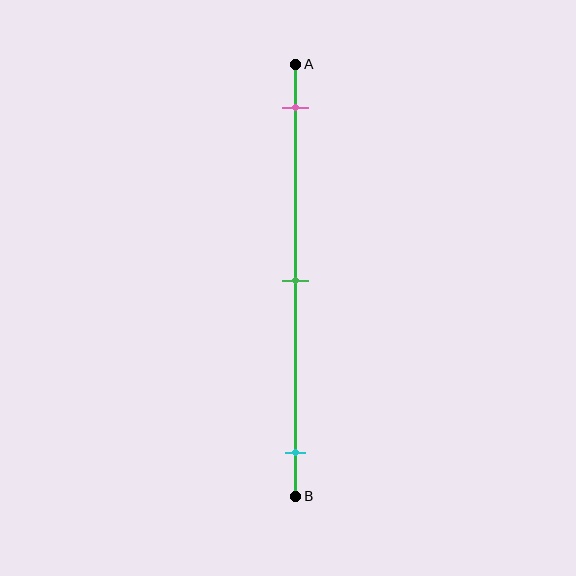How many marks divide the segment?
There are 3 marks dividing the segment.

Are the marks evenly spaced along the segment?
Yes, the marks are approximately evenly spaced.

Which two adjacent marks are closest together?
The pink and green marks are the closest adjacent pair.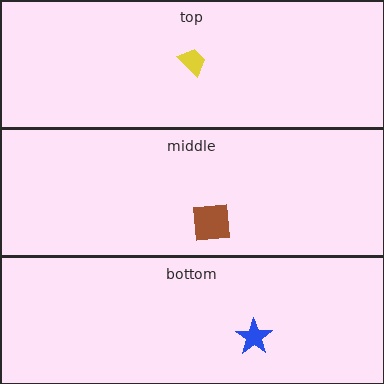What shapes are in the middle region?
The brown square.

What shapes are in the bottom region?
The blue star.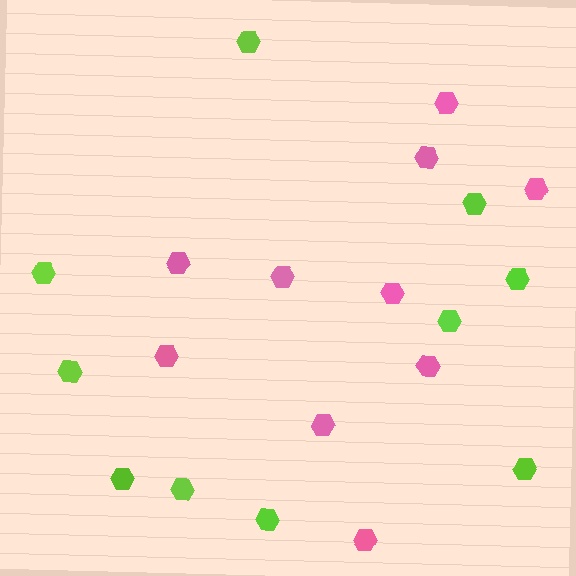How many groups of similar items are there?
There are 2 groups: one group of pink hexagons (10) and one group of lime hexagons (10).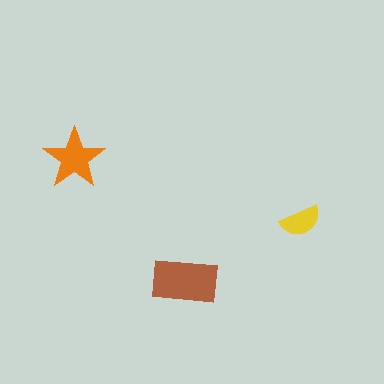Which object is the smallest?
The yellow semicircle.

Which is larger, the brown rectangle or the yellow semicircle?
The brown rectangle.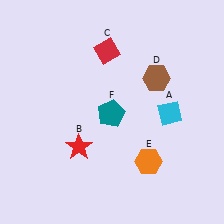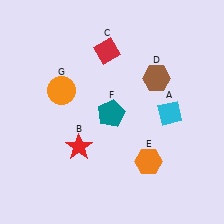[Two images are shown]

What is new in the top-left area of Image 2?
An orange circle (G) was added in the top-left area of Image 2.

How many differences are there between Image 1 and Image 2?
There is 1 difference between the two images.